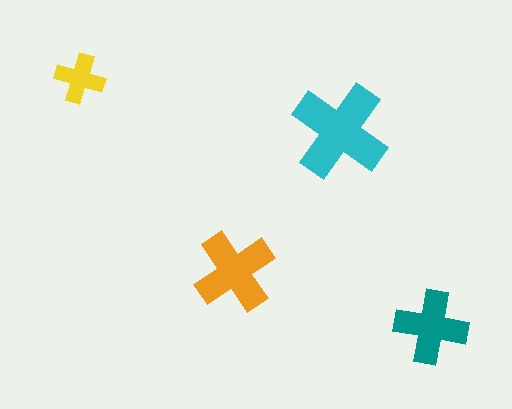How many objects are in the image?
There are 4 objects in the image.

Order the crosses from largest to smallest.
the cyan one, the orange one, the teal one, the yellow one.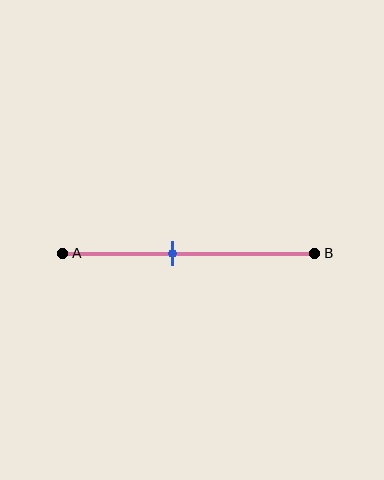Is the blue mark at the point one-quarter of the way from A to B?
No, the mark is at about 45% from A, not at the 25% one-quarter point.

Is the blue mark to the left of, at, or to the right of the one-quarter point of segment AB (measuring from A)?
The blue mark is to the right of the one-quarter point of segment AB.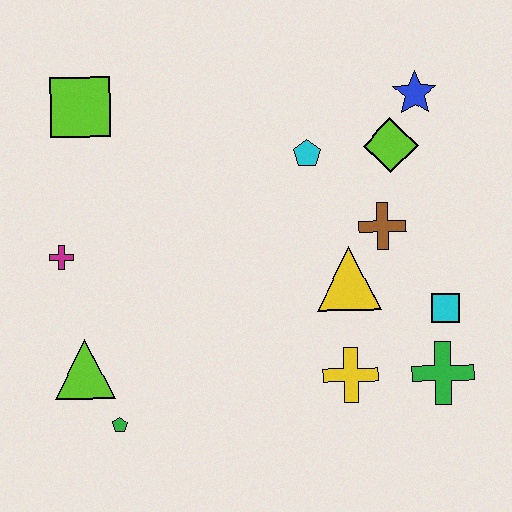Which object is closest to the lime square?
The magenta cross is closest to the lime square.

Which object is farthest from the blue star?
The green pentagon is farthest from the blue star.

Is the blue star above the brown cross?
Yes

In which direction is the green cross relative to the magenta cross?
The green cross is to the right of the magenta cross.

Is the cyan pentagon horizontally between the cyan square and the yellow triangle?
No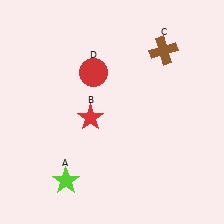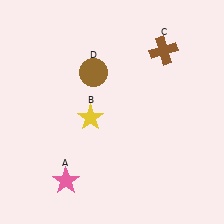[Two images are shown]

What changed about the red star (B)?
In Image 1, B is red. In Image 2, it changed to yellow.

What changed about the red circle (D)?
In Image 1, D is red. In Image 2, it changed to brown.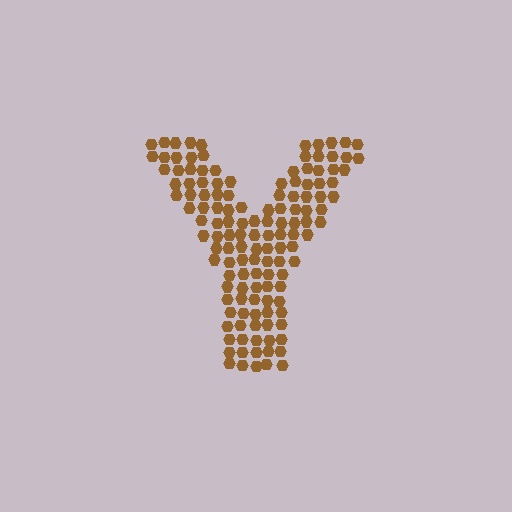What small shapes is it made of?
It is made of small hexagons.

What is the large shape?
The large shape is the letter Y.